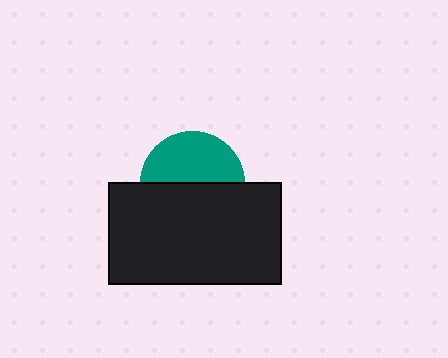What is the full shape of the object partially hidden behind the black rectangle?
The partially hidden object is a teal circle.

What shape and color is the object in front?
The object in front is a black rectangle.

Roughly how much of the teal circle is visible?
About half of it is visible (roughly 48%).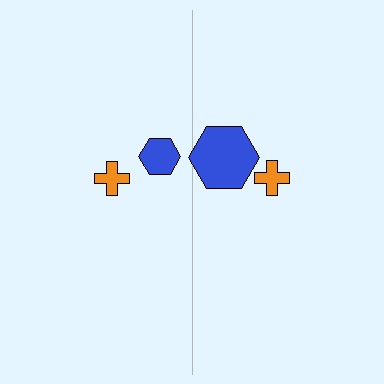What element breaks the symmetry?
The blue hexagon on the right side has a different size than its mirror counterpart.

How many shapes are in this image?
There are 4 shapes in this image.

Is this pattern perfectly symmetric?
No, the pattern is not perfectly symmetric. The blue hexagon on the right side has a different size than its mirror counterpart.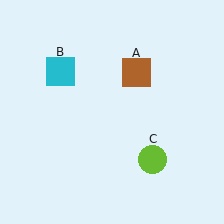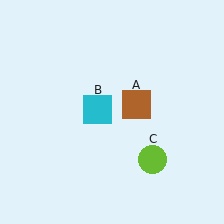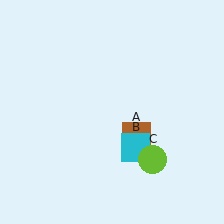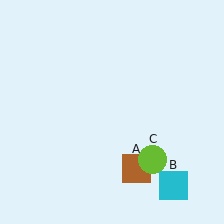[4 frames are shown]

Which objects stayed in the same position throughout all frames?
Lime circle (object C) remained stationary.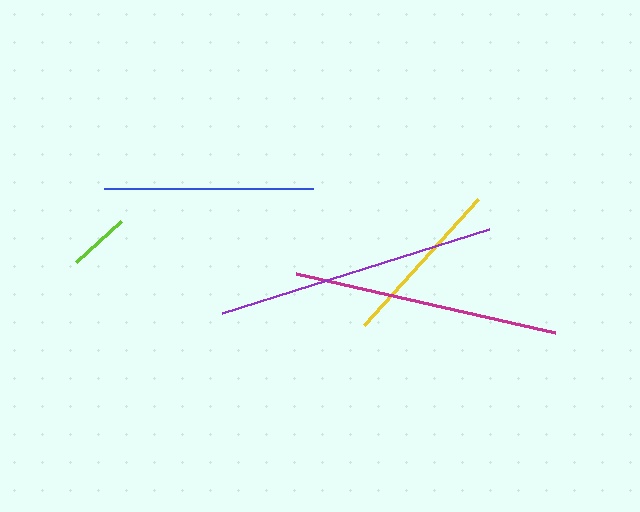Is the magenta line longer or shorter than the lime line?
The magenta line is longer than the lime line.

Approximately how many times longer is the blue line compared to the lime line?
The blue line is approximately 3.4 times the length of the lime line.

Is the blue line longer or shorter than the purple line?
The purple line is longer than the blue line.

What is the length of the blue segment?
The blue segment is approximately 210 pixels long.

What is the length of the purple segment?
The purple segment is approximately 280 pixels long.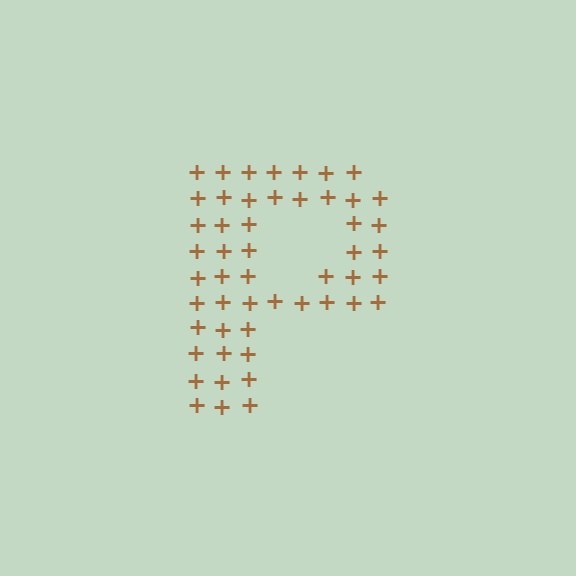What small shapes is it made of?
It is made of small plus signs.